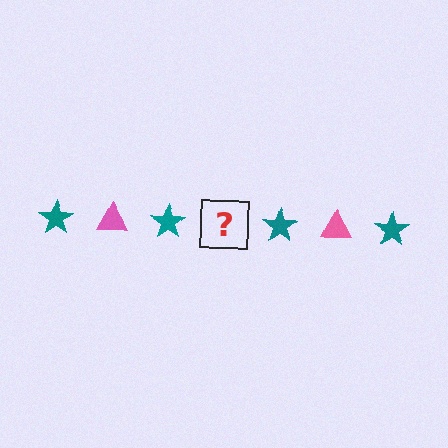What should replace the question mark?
The question mark should be replaced with a pink triangle.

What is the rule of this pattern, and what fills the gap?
The rule is that the pattern alternates between teal star and pink triangle. The gap should be filled with a pink triangle.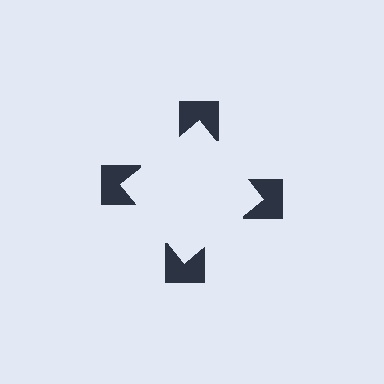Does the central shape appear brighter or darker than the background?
It typically appears slightly brighter than the background, even though no actual brightness change is drawn.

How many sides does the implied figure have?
4 sides.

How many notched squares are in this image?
There are 4 — one at each vertex of the illusory square.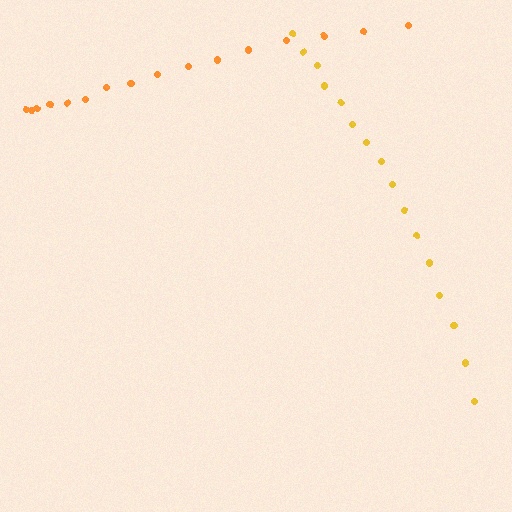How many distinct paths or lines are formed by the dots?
There are 2 distinct paths.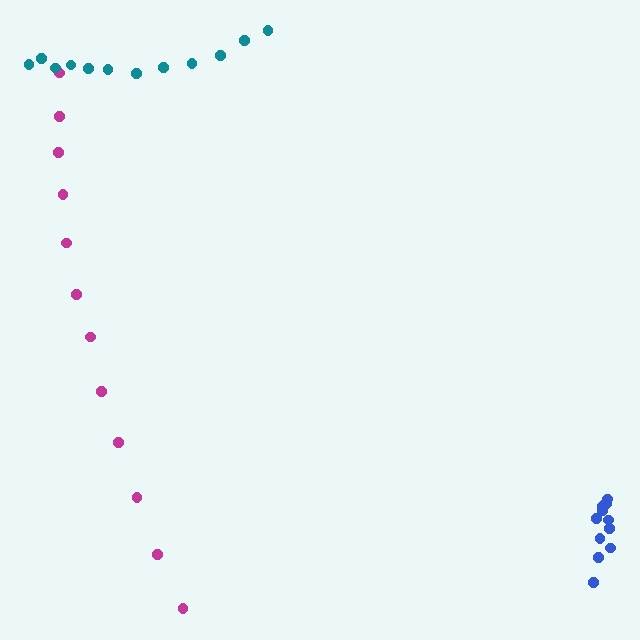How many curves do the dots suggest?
There are 3 distinct paths.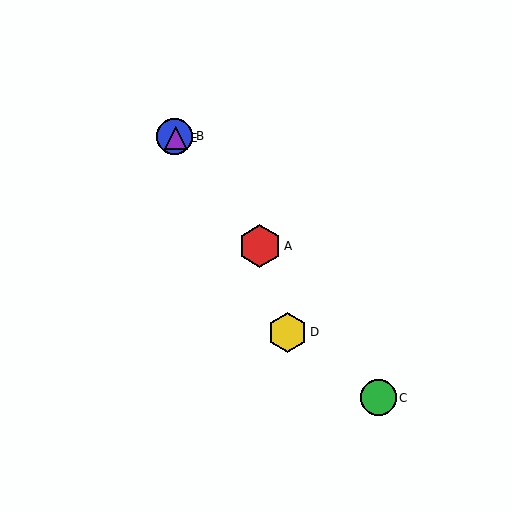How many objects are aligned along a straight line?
4 objects (A, B, C, E) are aligned along a straight line.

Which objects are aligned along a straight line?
Objects A, B, C, E are aligned along a straight line.